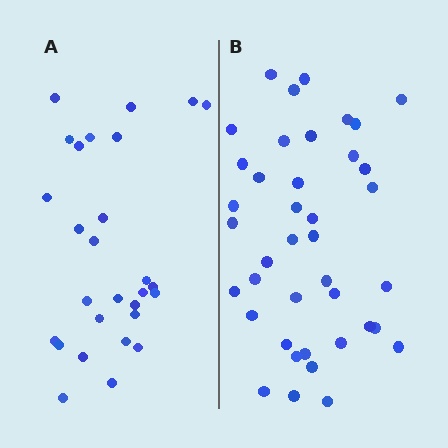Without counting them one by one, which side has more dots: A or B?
Region B (the right region) has more dots.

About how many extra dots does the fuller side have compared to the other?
Region B has roughly 12 or so more dots than region A.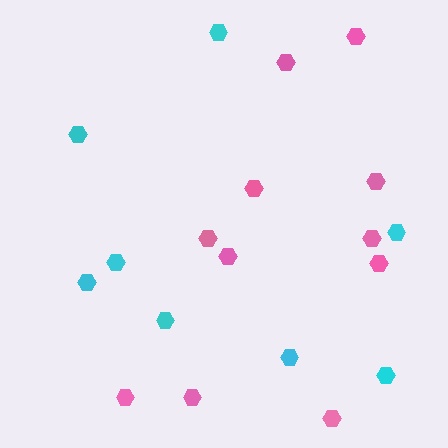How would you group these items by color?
There are 2 groups: one group of cyan hexagons (8) and one group of pink hexagons (11).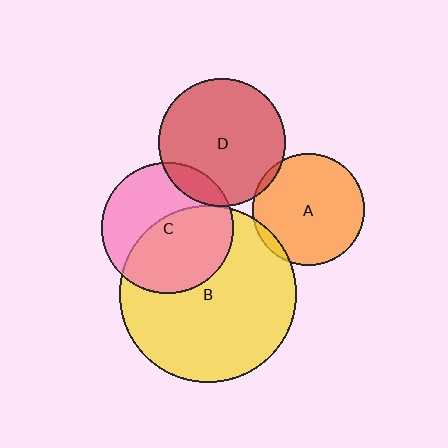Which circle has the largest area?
Circle B (yellow).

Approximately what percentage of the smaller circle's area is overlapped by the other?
Approximately 5%.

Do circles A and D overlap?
Yes.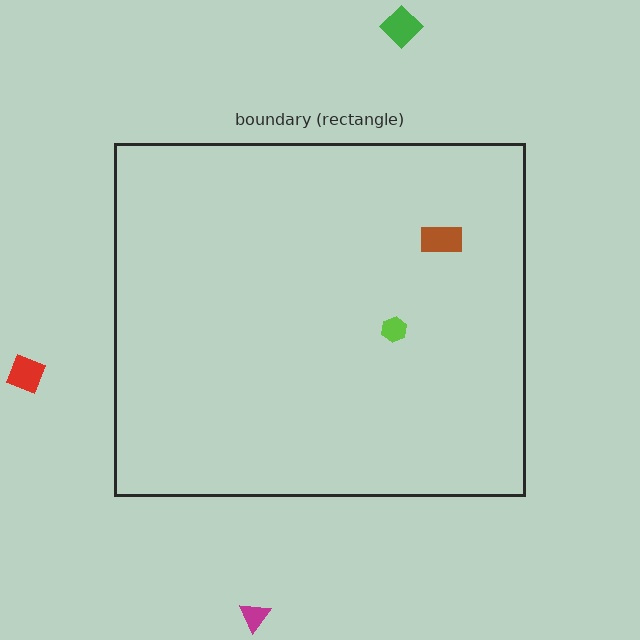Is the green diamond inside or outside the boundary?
Outside.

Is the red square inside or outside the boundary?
Outside.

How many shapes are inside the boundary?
2 inside, 3 outside.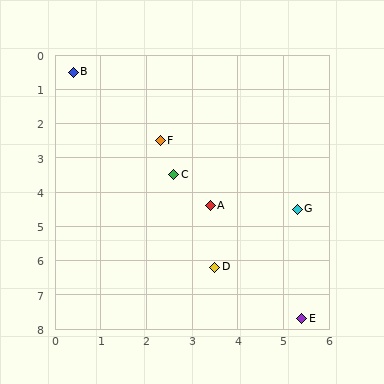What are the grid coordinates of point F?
Point F is at approximately (2.3, 2.5).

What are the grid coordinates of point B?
Point B is at approximately (0.4, 0.5).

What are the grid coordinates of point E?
Point E is at approximately (5.4, 7.7).